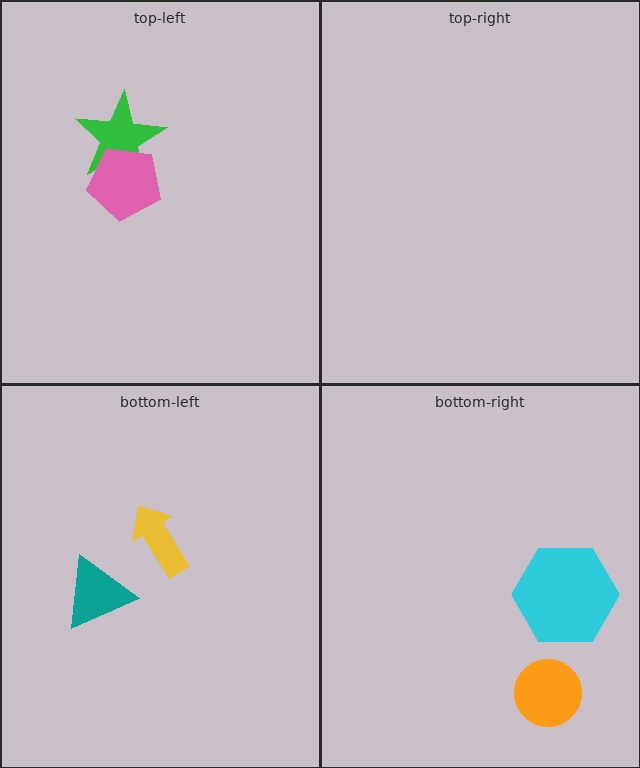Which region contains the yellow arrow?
The bottom-left region.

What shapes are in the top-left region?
The green star, the pink pentagon.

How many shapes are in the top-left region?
2.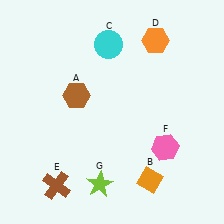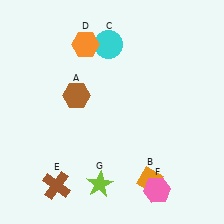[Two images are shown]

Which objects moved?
The objects that moved are: the orange hexagon (D), the pink hexagon (F).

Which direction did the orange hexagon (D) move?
The orange hexagon (D) moved left.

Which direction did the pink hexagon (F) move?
The pink hexagon (F) moved down.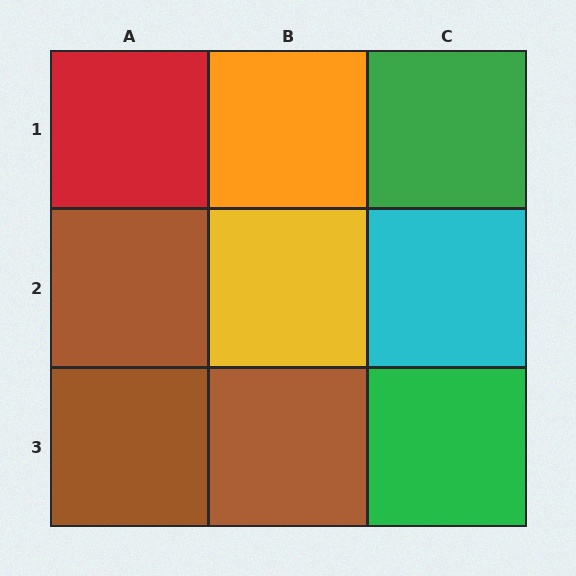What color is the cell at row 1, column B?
Orange.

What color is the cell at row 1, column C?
Green.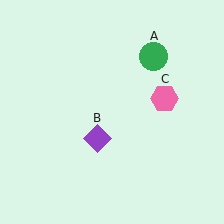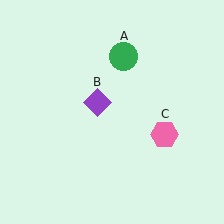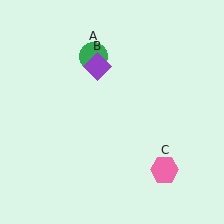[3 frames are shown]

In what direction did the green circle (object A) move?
The green circle (object A) moved left.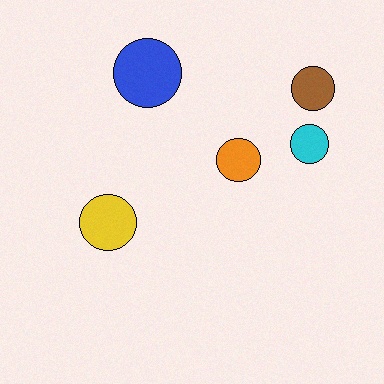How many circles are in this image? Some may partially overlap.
There are 5 circles.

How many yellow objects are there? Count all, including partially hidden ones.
There is 1 yellow object.